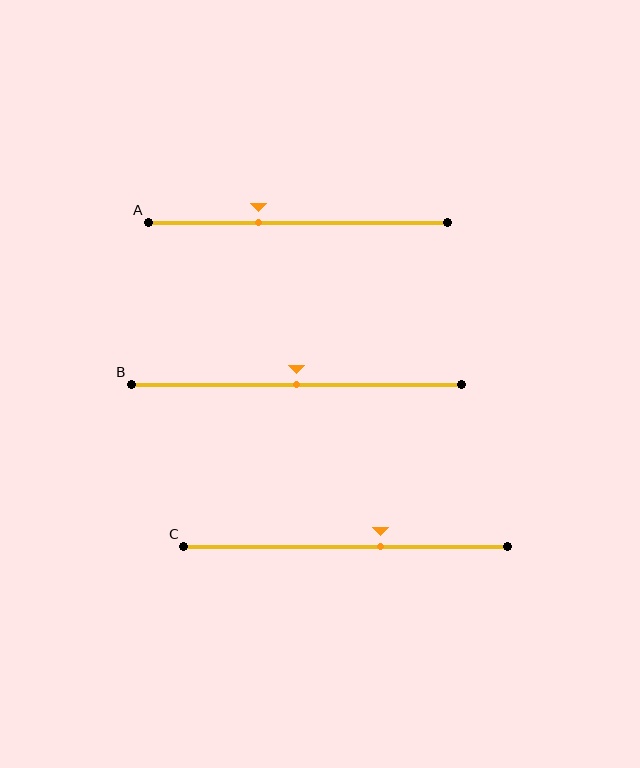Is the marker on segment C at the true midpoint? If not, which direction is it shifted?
No, the marker on segment C is shifted to the right by about 11% of the segment length.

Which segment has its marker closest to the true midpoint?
Segment B has its marker closest to the true midpoint.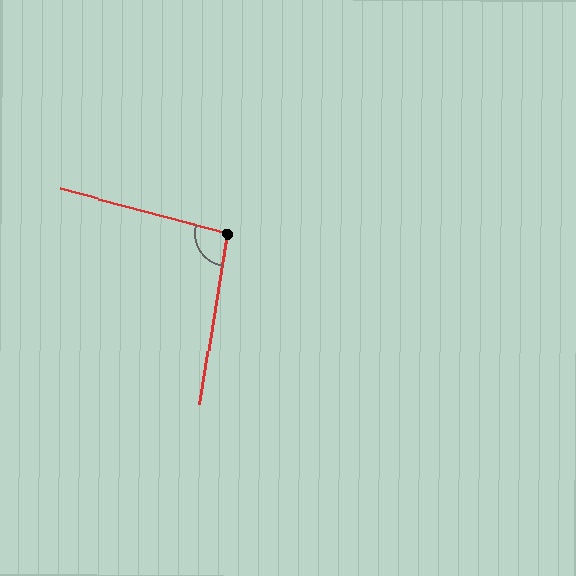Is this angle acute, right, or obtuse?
It is obtuse.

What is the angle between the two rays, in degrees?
Approximately 96 degrees.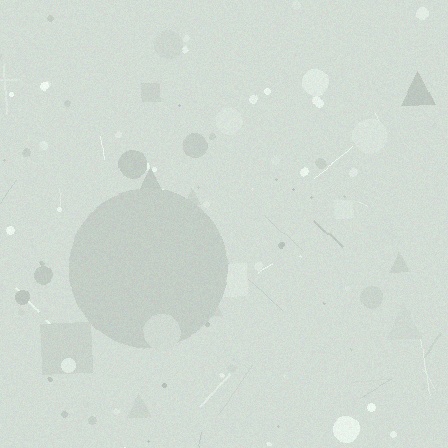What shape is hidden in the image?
A circle is hidden in the image.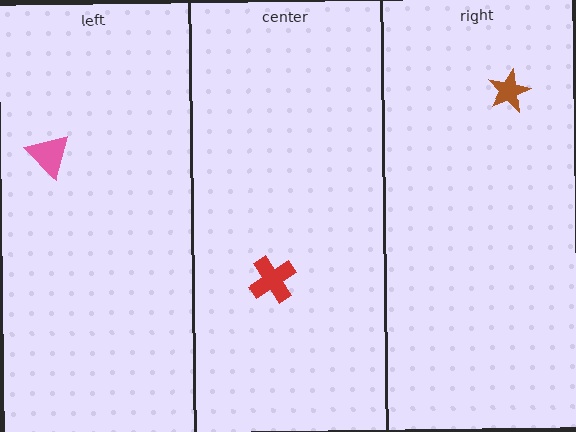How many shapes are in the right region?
1.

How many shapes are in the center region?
1.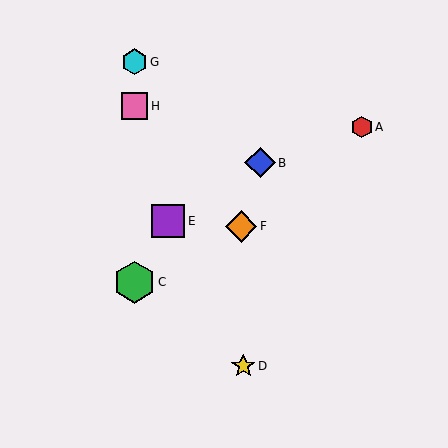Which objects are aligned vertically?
Objects C, G, H are aligned vertically.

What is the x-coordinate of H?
Object H is at x≈134.